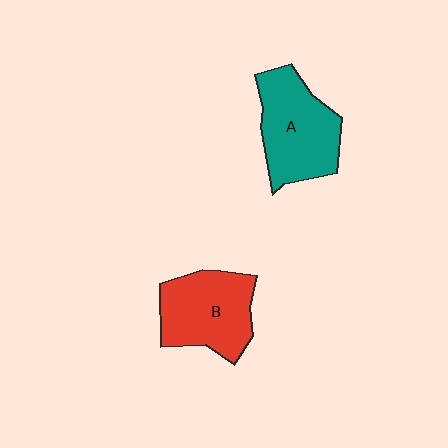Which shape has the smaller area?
Shape B (red).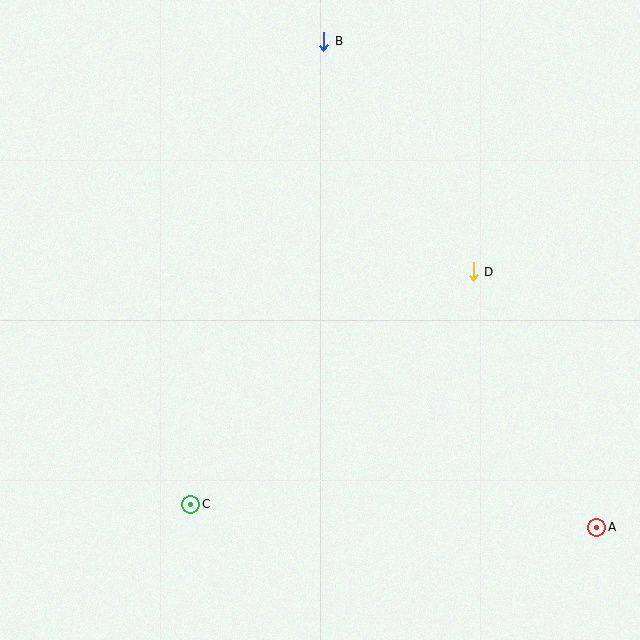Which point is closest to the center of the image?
Point D at (473, 272) is closest to the center.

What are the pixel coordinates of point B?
Point B is at (324, 41).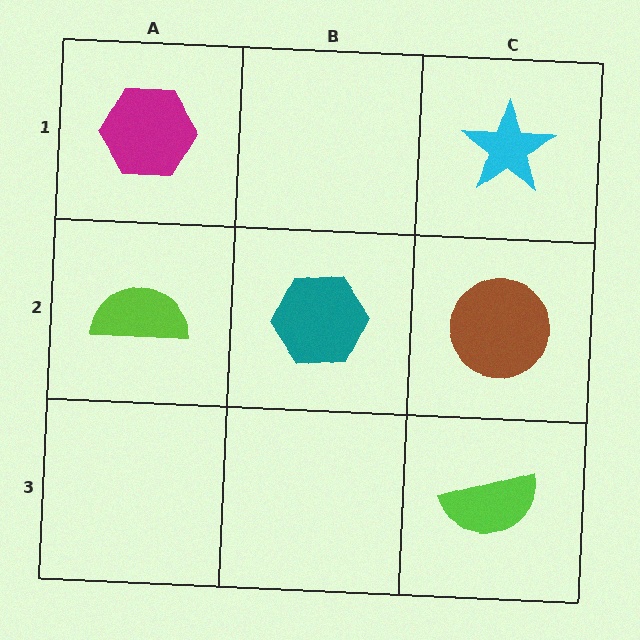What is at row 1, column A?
A magenta hexagon.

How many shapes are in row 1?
2 shapes.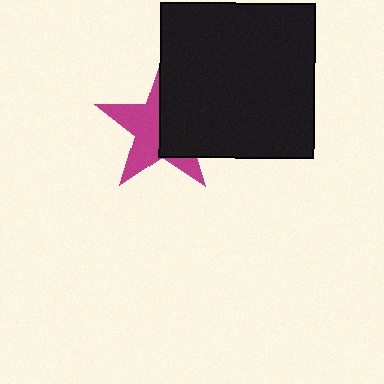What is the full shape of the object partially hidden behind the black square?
The partially hidden object is a magenta star.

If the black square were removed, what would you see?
You would see the complete magenta star.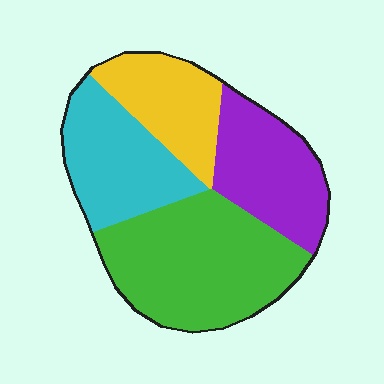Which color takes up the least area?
Yellow, at roughly 20%.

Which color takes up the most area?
Green, at roughly 35%.